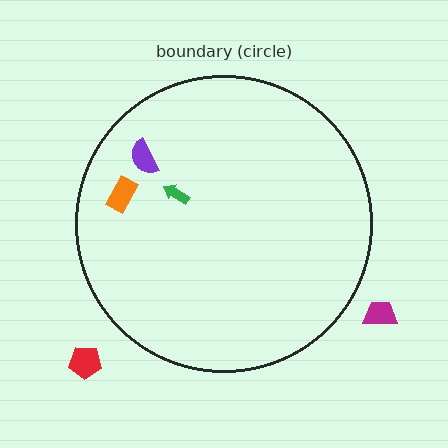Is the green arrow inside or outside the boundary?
Inside.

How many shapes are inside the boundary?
3 inside, 2 outside.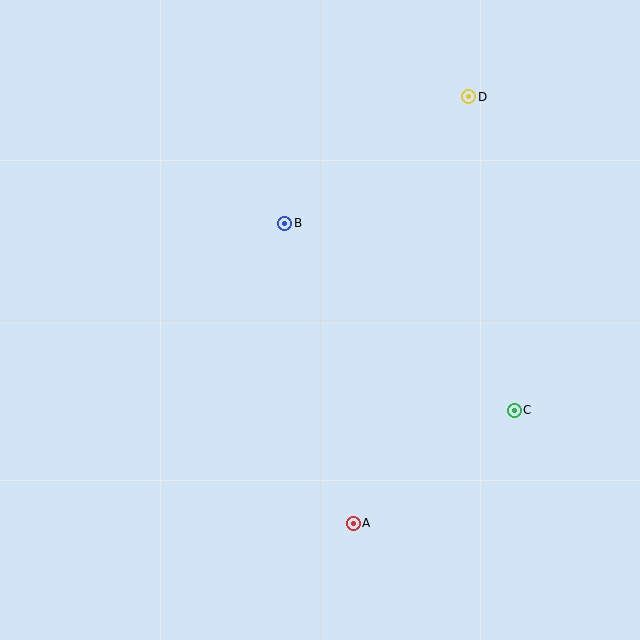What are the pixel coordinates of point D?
Point D is at (469, 97).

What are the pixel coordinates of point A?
Point A is at (353, 523).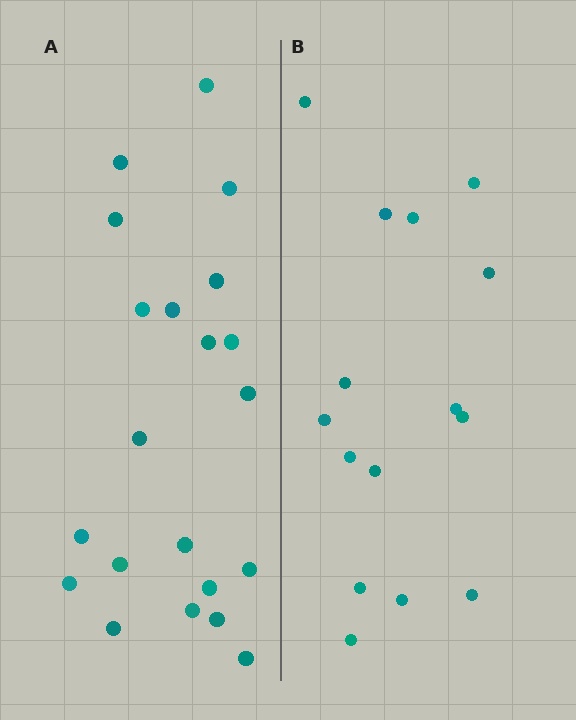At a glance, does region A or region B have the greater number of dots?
Region A (the left region) has more dots.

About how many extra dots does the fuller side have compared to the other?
Region A has about 6 more dots than region B.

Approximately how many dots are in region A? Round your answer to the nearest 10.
About 20 dots. (The exact count is 21, which rounds to 20.)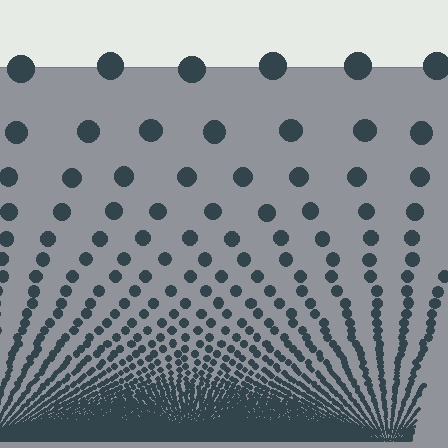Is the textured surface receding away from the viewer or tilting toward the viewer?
The surface appears to tilt toward the viewer. Texture elements get larger and sparser toward the top.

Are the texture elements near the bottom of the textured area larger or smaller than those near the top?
Smaller. The gradient is inverted — elements near the bottom are smaller and denser.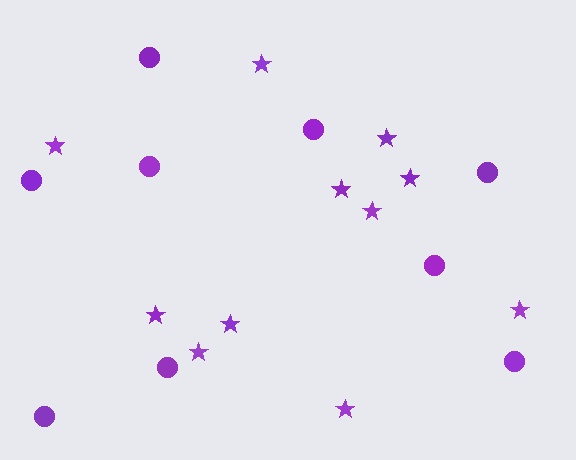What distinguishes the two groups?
There are 2 groups: one group of circles (9) and one group of stars (11).